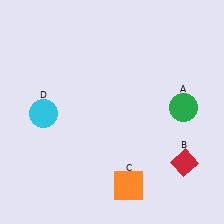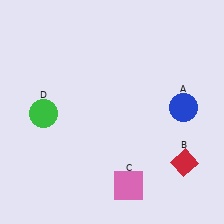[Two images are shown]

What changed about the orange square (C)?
In Image 1, C is orange. In Image 2, it changed to pink.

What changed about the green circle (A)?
In Image 1, A is green. In Image 2, it changed to blue.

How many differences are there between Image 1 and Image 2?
There are 3 differences between the two images.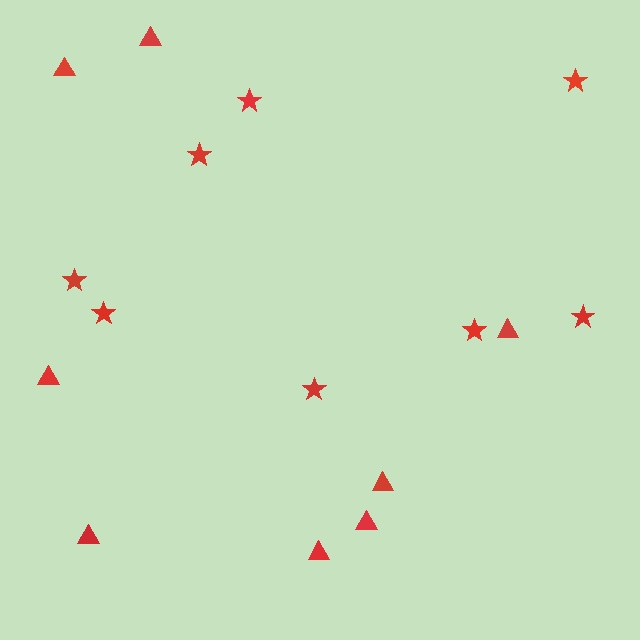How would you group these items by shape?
There are 2 groups: one group of stars (8) and one group of triangles (8).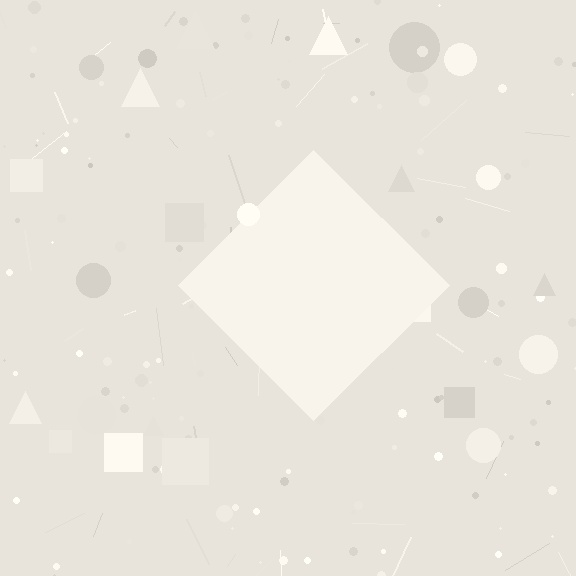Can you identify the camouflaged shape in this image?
The camouflaged shape is a diamond.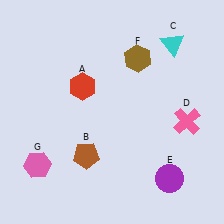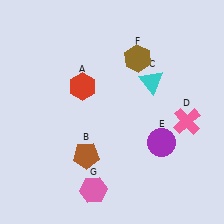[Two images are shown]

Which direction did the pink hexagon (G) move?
The pink hexagon (G) moved right.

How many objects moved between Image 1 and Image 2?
3 objects moved between the two images.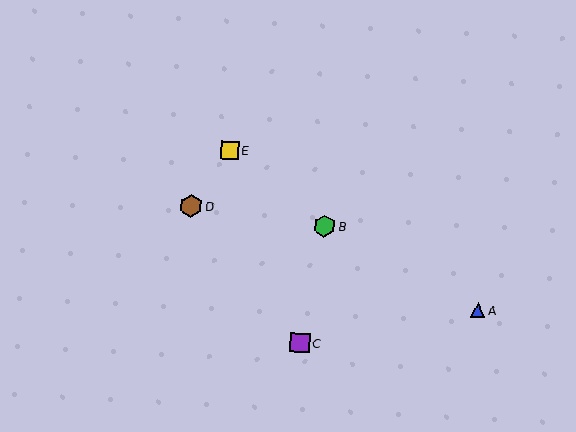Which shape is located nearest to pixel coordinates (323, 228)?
The green hexagon (labeled B) at (325, 226) is nearest to that location.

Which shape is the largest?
The brown hexagon (labeled D) is the largest.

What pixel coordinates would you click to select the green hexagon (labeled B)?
Click at (325, 226) to select the green hexagon B.